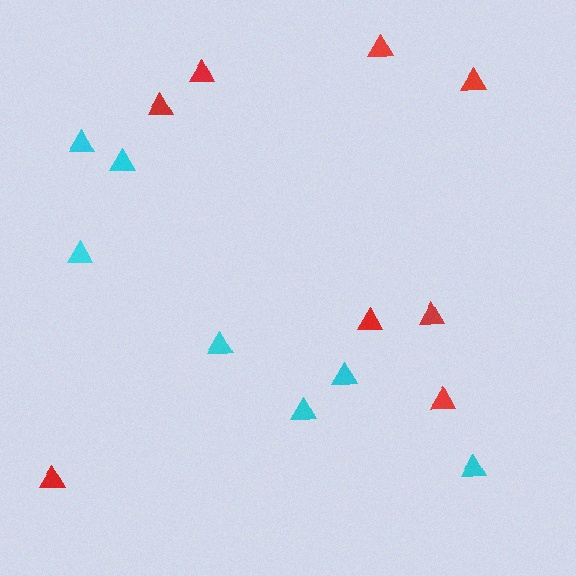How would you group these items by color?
There are 2 groups: one group of red triangles (8) and one group of cyan triangles (7).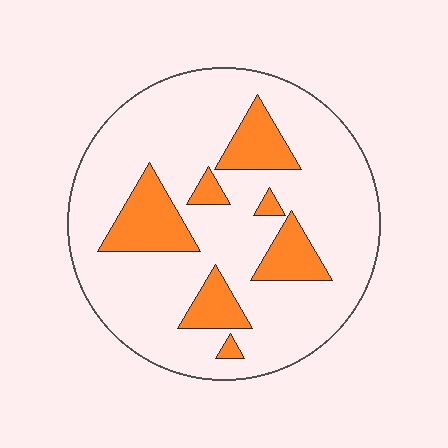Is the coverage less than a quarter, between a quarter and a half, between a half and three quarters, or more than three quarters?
Less than a quarter.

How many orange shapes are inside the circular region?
7.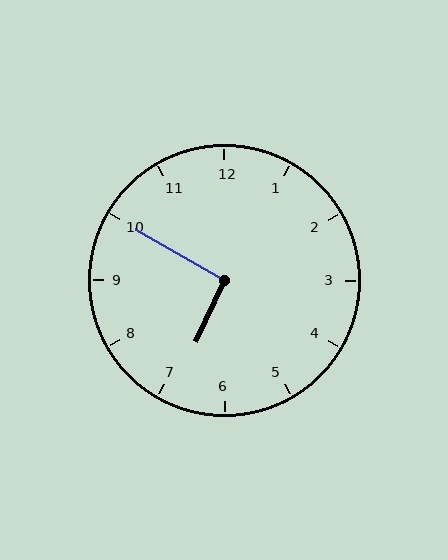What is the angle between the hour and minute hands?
Approximately 95 degrees.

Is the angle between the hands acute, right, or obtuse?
It is right.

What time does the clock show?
6:50.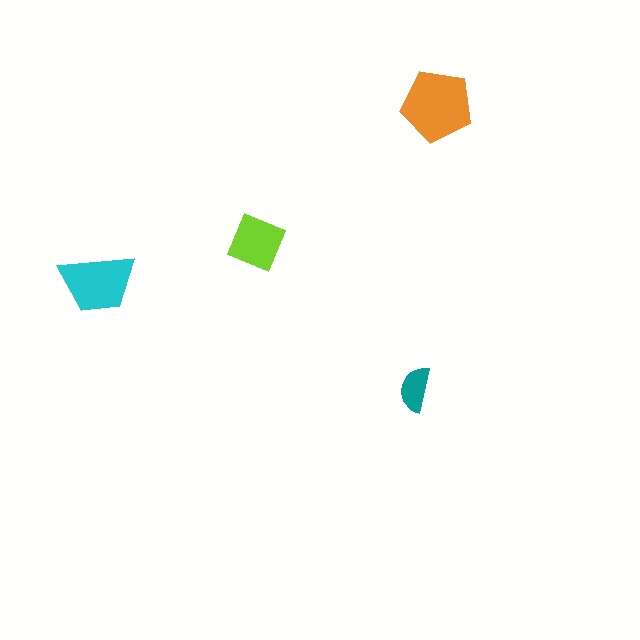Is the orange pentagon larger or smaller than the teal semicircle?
Larger.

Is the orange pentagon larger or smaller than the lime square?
Larger.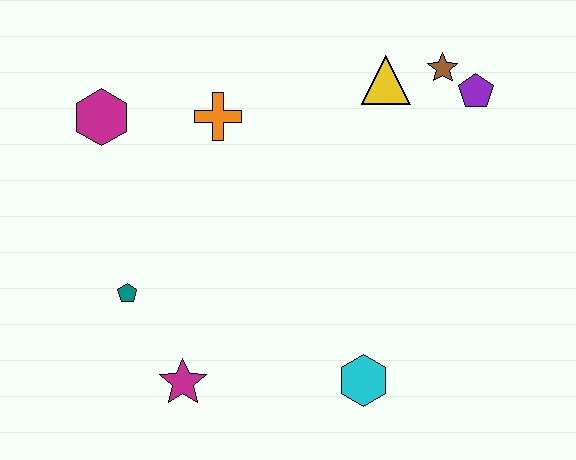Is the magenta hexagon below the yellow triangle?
Yes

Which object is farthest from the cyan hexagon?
The magenta hexagon is farthest from the cyan hexagon.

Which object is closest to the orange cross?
The magenta hexagon is closest to the orange cross.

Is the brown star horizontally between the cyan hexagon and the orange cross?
No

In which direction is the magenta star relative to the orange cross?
The magenta star is below the orange cross.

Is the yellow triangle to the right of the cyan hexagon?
Yes